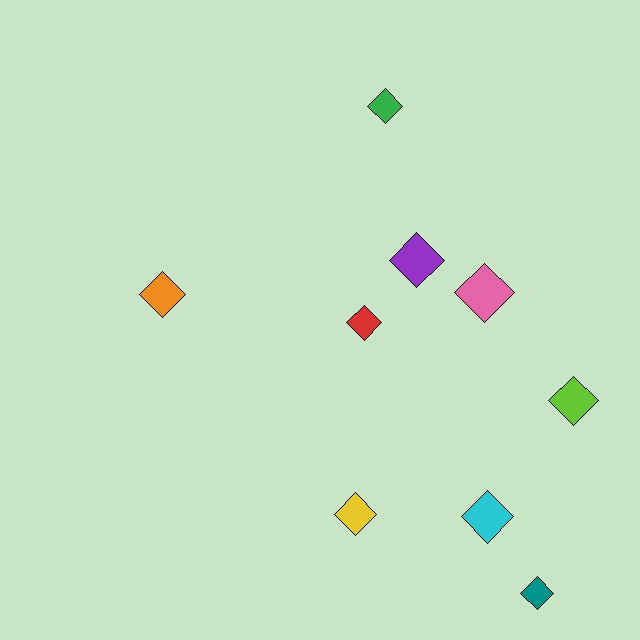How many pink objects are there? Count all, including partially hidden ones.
There is 1 pink object.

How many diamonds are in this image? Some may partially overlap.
There are 9 diamonds.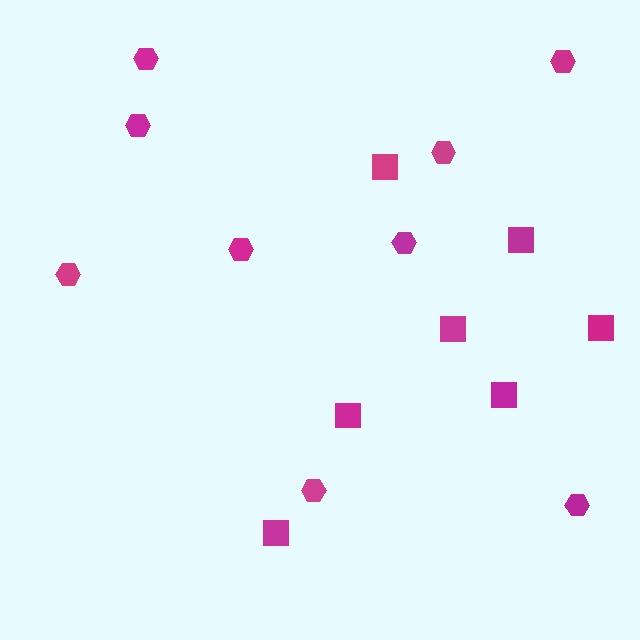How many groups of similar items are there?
There are 2 groups: one group of squares (7) and one group of hexagons (9).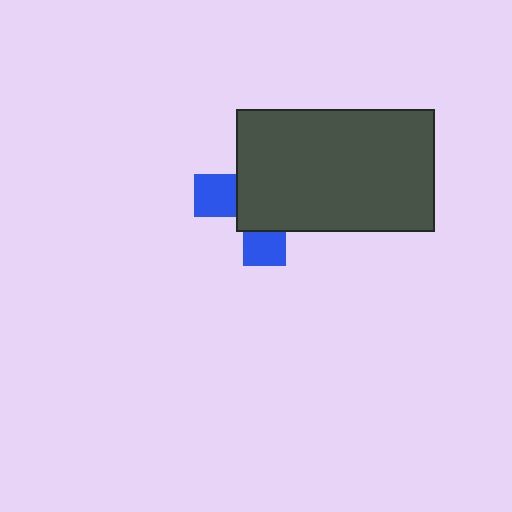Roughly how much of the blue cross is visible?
A small part of it is visible (roughly 32%).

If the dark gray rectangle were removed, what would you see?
You would see the complete blue cross.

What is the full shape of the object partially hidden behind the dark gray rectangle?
The partially hidden object is a blue cross.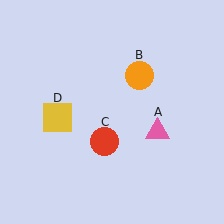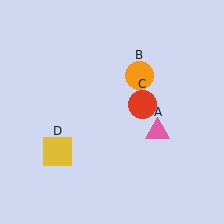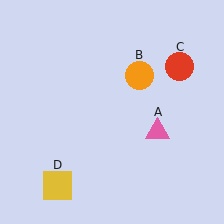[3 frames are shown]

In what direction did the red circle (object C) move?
The red circle (object C) moved up and to the right.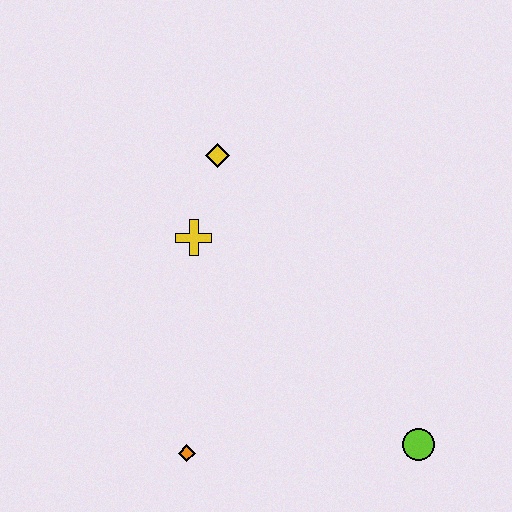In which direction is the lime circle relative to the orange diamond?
The lime circle is to the right of the orange diamond.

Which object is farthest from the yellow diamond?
The lime circle is farthest from the yellow diamond.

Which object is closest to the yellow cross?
The yellow diamond is closest to the yellow cross.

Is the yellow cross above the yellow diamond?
No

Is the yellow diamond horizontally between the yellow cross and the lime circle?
Yes